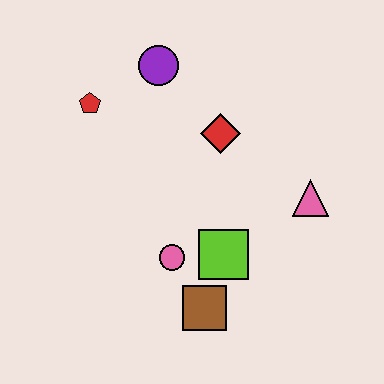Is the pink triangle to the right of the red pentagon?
Yes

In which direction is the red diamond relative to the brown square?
The red diamond is above the brown square.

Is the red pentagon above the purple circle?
No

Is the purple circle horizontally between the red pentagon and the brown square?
Yes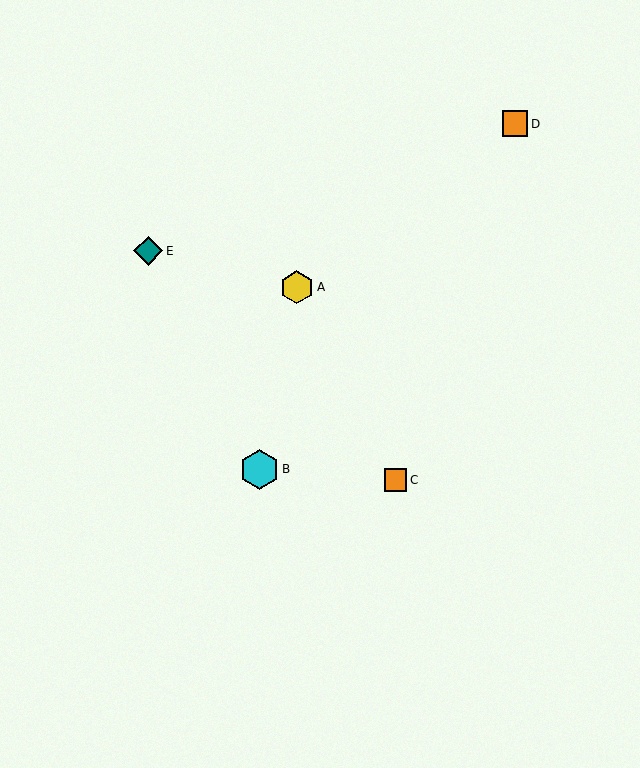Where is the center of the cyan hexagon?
The center of the cyan hexagon is at (260, 469).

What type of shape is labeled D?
Shape D is an orange square.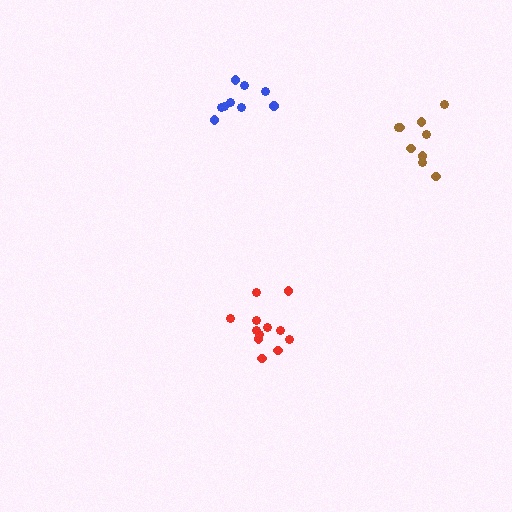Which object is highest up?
The blue cluster is topmost.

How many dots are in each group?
Group 1: 12 dots, Group 2: 9 dots, Group 3: 9 dots (30 total).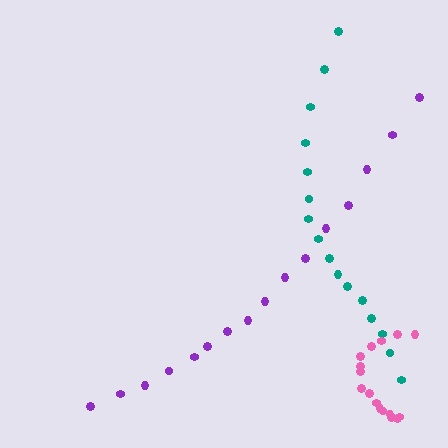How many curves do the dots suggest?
There are 3 distinct paths.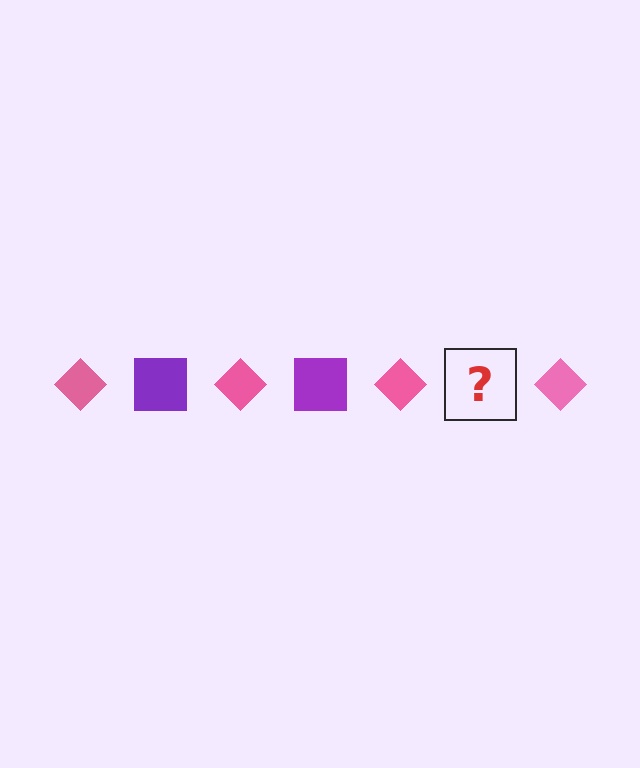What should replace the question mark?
The question mark should be replaced with a purple square.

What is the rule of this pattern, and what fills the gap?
The rule is that the pattern alternates between pink diamond and purple square. The gap should be filled with a purple square.